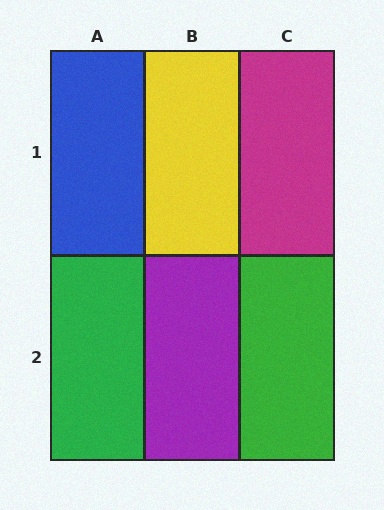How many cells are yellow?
1 cell is yellow.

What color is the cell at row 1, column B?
Yellow.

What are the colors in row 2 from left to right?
Green, purple, green.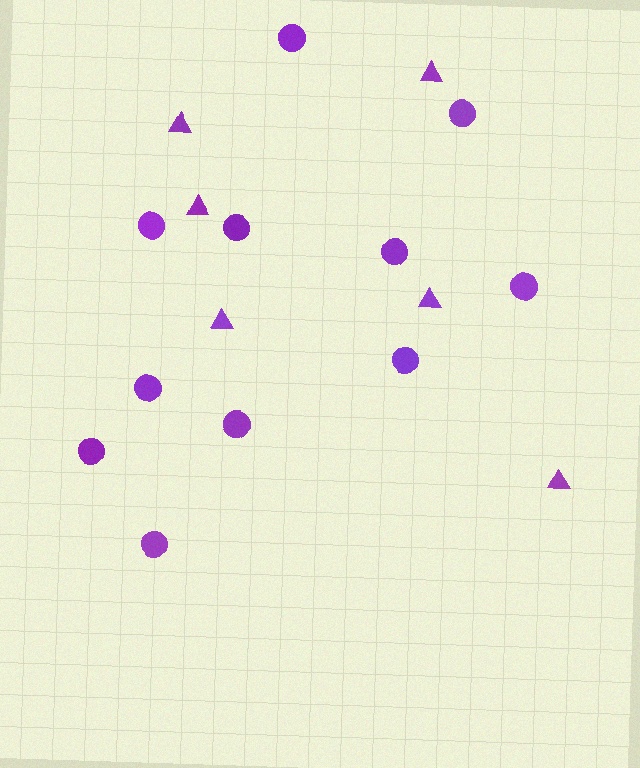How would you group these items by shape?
There are 2 groups: one group of triangles (6) and one group of circles (11).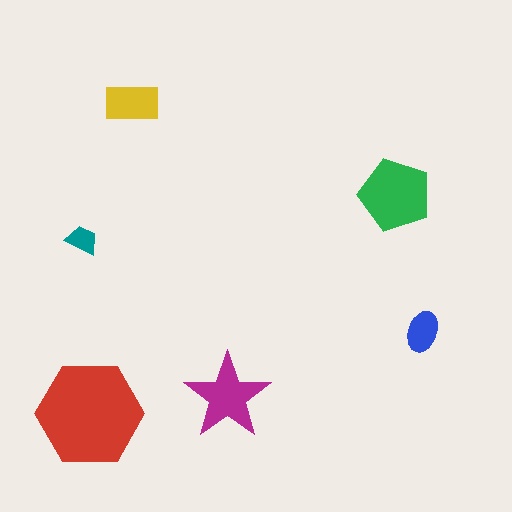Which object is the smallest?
The teal trapezoid.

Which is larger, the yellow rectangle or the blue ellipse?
The yellow rectangle.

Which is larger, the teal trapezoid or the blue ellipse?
The blue ellipse.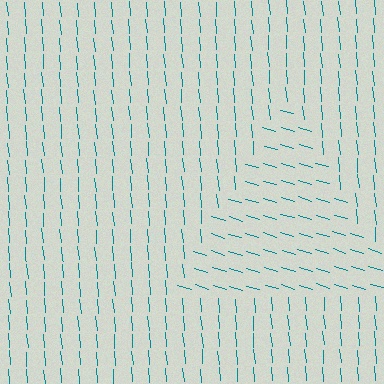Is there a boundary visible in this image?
Yes, there is a texture boundary formed by a change in line orientation.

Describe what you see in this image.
The image is filled with small teal line segments. A triangle region in the image has lines oriented differently from the surrounding lines, creating a visible texture boundary.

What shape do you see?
I see a triangle.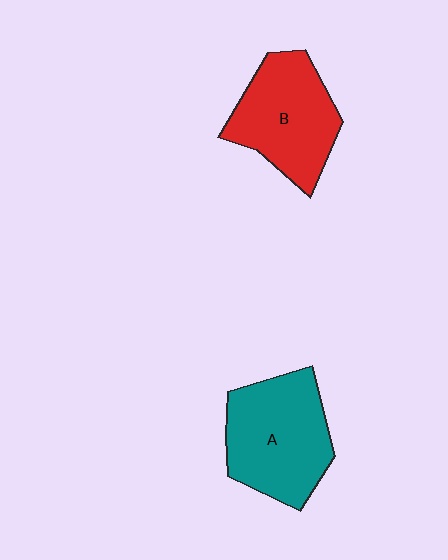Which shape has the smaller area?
Shape B (red).